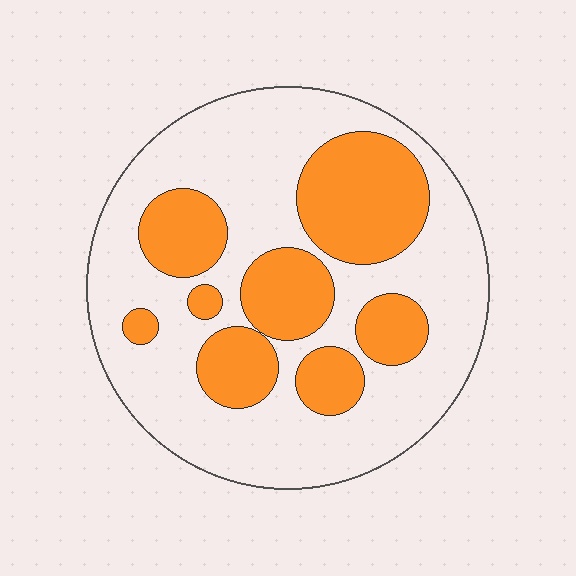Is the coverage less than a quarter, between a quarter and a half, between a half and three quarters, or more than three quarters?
Between a quarter and a half.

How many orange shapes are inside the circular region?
8.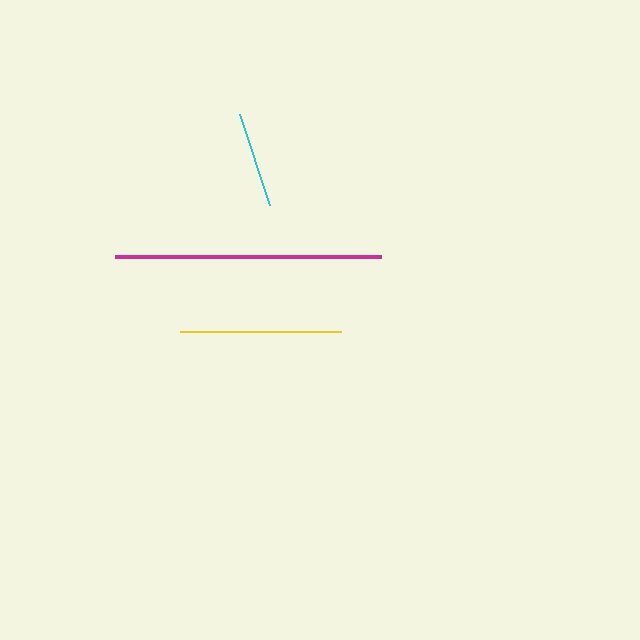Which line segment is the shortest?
The cyan line is the shortest at approximately 97 pixels.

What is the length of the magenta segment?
The magenta segment is approximately 265 pixels long.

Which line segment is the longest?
The magenta line is the longest at approximately 265 pixels.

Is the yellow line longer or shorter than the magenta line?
The magenta line is longer than the yellow line.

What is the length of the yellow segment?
The yellow segment is approximately 161 pixels long.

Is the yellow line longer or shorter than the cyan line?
The yellow line is longer than the cyan line.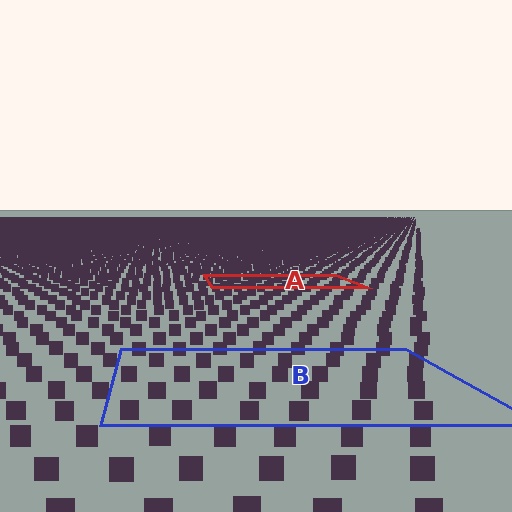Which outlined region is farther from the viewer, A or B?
Region A is farther from the viewer — the texture elements inside it appear smaller and more densely packed.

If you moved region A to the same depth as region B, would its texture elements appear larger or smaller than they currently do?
They would appear larger. At a closer depth, the same texture elements are projected at a bigger on-screen size.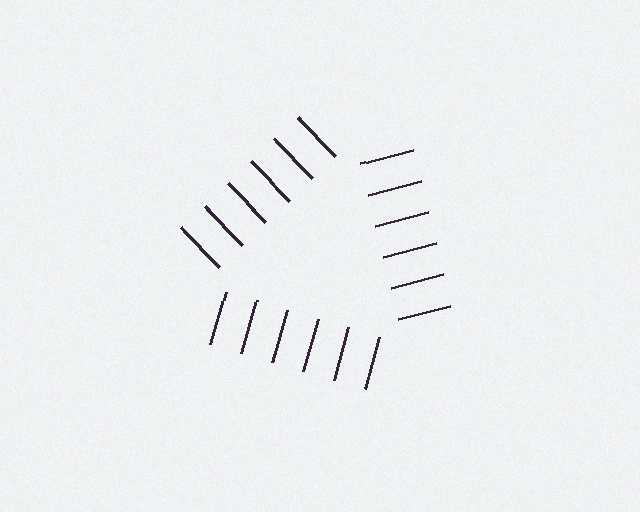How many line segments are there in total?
18 — 6 along each of the 3 edges.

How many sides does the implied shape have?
3 sides — the line-ends trace a triangle.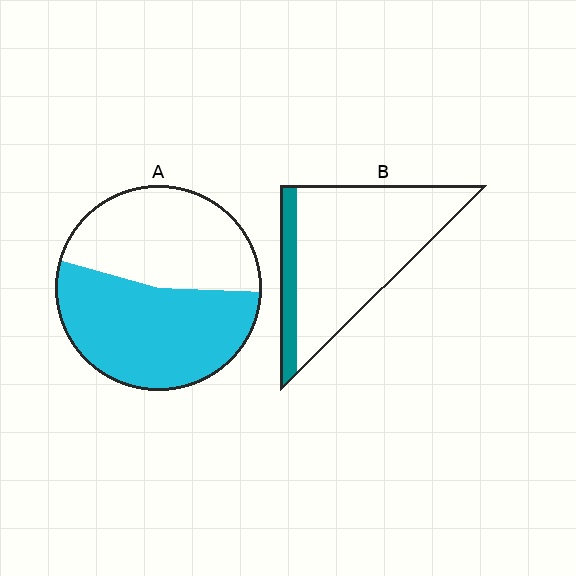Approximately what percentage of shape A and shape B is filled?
A is approximately 55% and B is approximately 15%.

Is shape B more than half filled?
No.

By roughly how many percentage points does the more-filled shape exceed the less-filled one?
By roughly 40 percentage points (A over B).